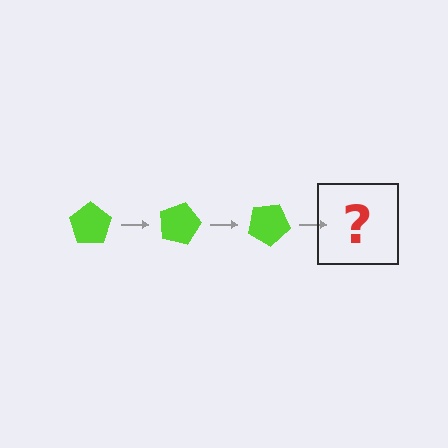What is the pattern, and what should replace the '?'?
The pattern is that the pentagon rotates 15 degrees each step. The '?' should be a lime pentagon rotated 45 degrees.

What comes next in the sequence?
The next element should be a lime pentagon rotated 45 degrees.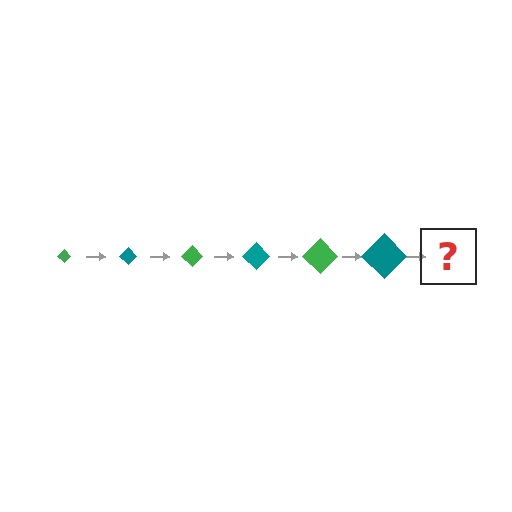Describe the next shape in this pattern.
It should be a green diamond, larger than the previous one.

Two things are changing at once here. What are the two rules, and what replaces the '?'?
The two rules are that the diamond grows larger each step and the color cycles through green and teal. The '?' should be a green diamond, larger than the previous one.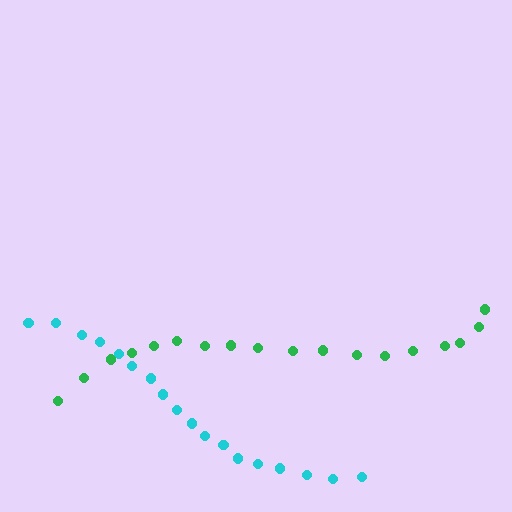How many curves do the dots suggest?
There are 2 distinct paths.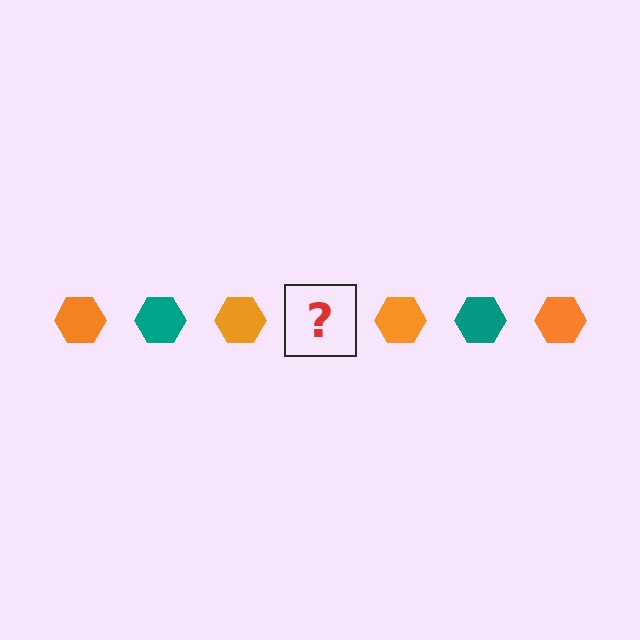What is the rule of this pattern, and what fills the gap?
The rule is that the pattern cycles through orange, teal hexagons. The gap should be filled with a teal hexagon.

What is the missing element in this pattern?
The missing element is a teal hexagon.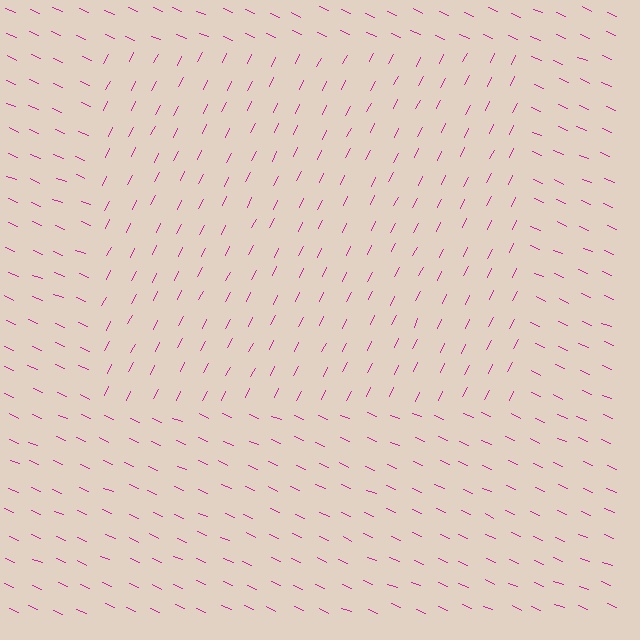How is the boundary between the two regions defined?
The boundary is defined purely by a change in line orientation (approximately 87 degrees difference). All lines are the same color and thickness.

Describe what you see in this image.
The image is filled with small magenta line segments. A rectangle region in the image has lines oriented differently from the surrounding lines, creating a visible texture boundary.